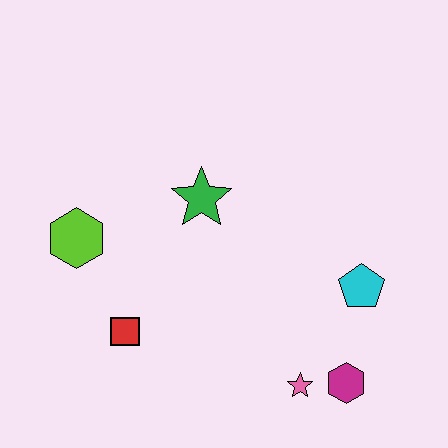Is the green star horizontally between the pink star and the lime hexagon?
Yes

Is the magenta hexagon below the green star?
Yes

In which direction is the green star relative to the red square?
The green star is above the red square.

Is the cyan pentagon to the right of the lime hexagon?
Yes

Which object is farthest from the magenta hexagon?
The lime hexagon is farthest from the magenta hexagon.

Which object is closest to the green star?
The lime hexagon is closest to the green star.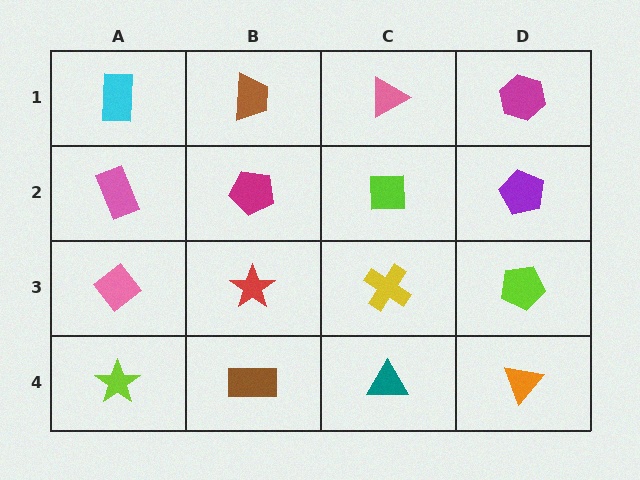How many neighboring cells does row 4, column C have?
3.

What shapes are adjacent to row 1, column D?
A purple pentagon (row 2, column D), a pink triangle (row 1, column C).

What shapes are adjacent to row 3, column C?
A lime square (row 2, column C), a teal triangle (row 4, column C), a red star (row 3, column B), a lime pentagon (row 3, column D).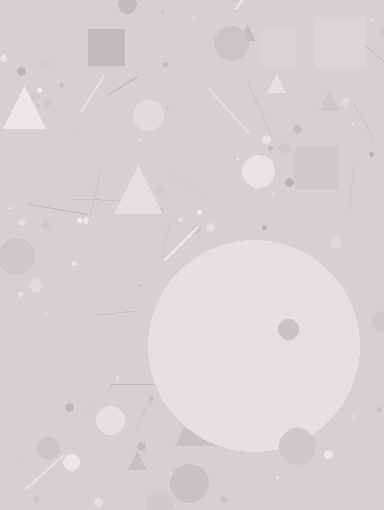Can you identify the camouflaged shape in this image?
The camouflaged shape is a circle.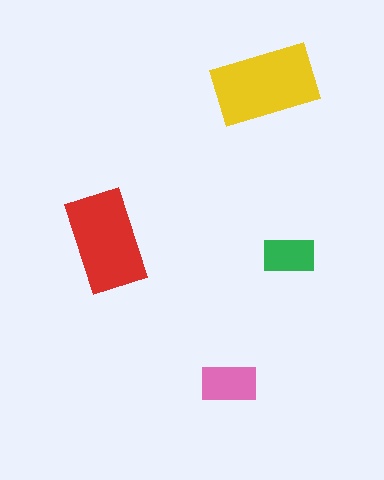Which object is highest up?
The yellow rectangle is topmost.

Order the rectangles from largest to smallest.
the yellow one, the red one, the pink one, the green one.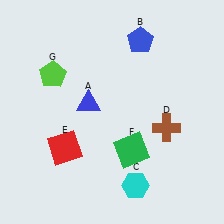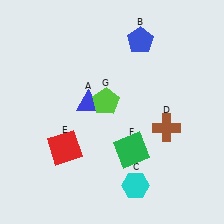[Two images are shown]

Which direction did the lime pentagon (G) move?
The lime pentagon (G) moved right.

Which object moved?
The lime pentagon (G) moved right.